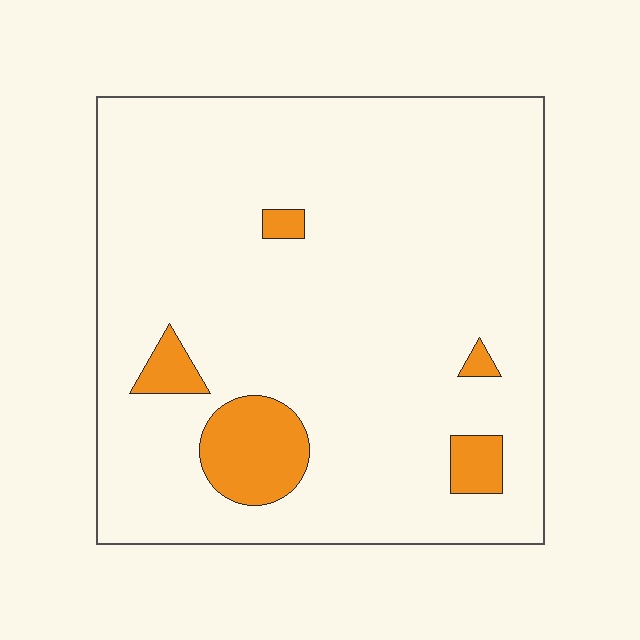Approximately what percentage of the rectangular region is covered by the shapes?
Approximately 10%.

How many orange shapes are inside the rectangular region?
5.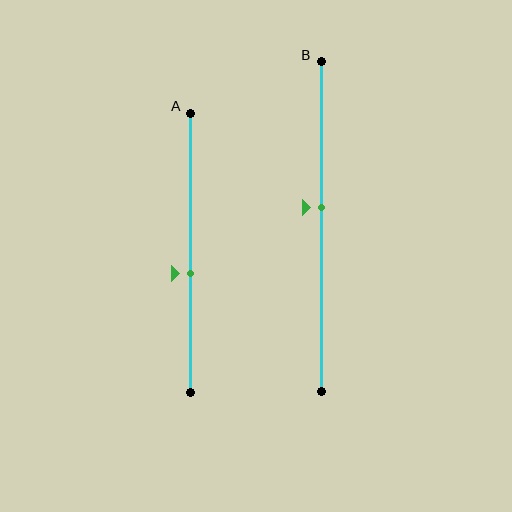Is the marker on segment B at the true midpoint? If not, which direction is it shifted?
No, the marker on segment B is shifted upward by about 6% of the segment length.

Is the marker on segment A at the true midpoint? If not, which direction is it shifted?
No, the marker on segment A is shifted downward by about 7% of the segment length.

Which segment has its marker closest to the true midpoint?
Segment B has its marker closest to the true midpoint.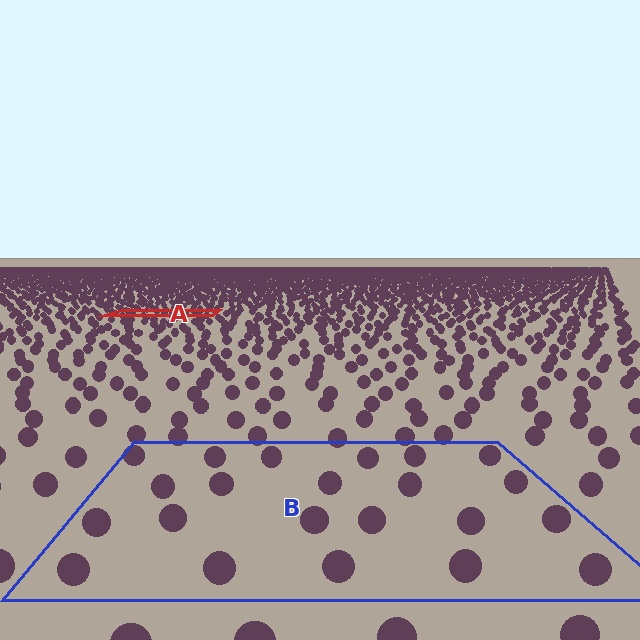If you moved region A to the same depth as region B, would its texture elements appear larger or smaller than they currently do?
They would appear larger. At a closer depth, the same texture elements are projected at a bigger on-screen size.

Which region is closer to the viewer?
Region B is closer. The texture elements there are larger and more spread out.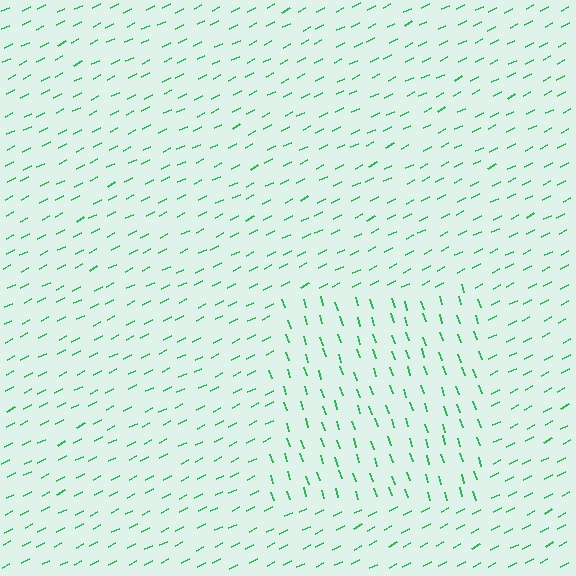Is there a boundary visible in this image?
Yes, there is a texture boundary formed by a change in line orientation.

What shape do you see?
I see a rectangle.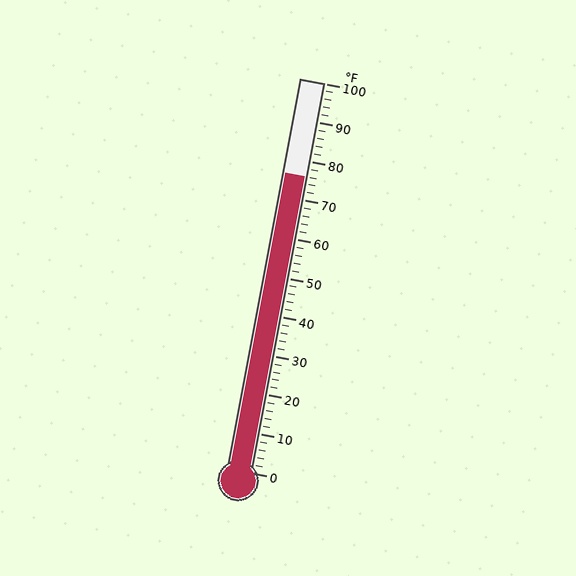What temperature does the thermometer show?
The thermometer shows approximately 76°F.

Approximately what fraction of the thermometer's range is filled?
The thermometer is filled to approximately 75% of its range.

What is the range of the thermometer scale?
The thermometer scale ranges from 0°F to 100°F.